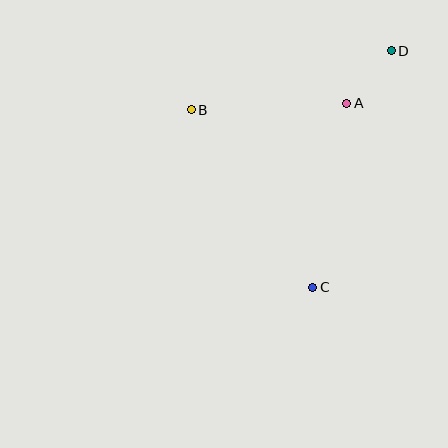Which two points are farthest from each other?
Points C and D are farthest from each other.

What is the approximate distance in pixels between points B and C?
The distance between B and C is approximately 215 pixels.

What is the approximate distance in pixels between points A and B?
The distance between A and B is approximately 156 pixels.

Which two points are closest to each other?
Points A and D are closest to each other.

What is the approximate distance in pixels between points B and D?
The distance between B and D is approximately 208 pixels.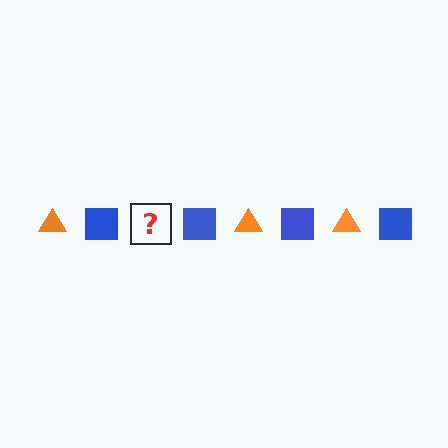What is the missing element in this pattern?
The missing element is an orange triangle.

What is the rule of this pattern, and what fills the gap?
The rule is that the pattern alternates between orange triangle and blue square. The gap should be filled with an orange triangle.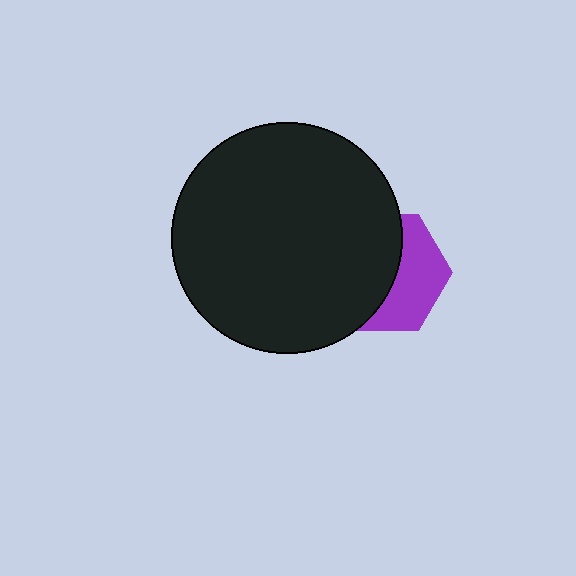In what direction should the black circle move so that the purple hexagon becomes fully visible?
The black circle should move left. That is the shortest direction to clear the overlap and leave the purple hexagon fully visible.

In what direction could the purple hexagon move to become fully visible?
The purple hexagon could move right. That would shift it out from behind the black circle entirely.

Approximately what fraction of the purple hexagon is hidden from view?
Roughly 56% of the purple hexagon is hidden behind the black circle.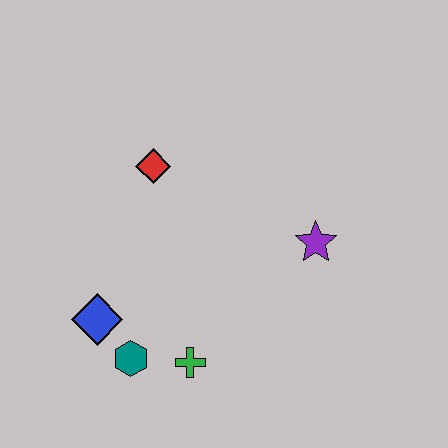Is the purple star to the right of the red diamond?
Yes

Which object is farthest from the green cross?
The red diamond is farthest from the green cross.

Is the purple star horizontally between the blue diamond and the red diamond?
No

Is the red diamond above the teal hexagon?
Yes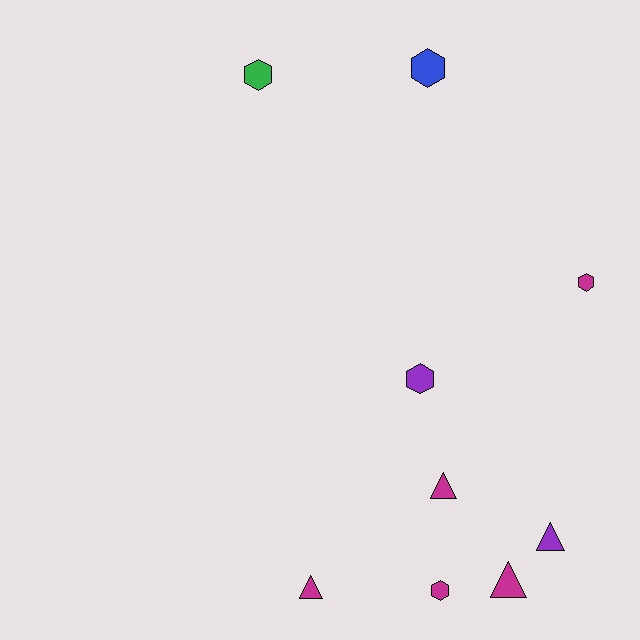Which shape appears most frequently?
Hexagon, with 5 objects.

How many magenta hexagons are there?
There are 2 magenta hexagons.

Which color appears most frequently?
Magenta, with 5 objects.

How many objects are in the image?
There are 9 objects.